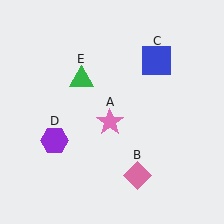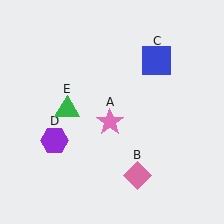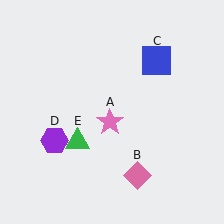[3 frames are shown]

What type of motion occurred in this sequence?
The green triangle (object E) rotated counterclockwise around the center of the scene.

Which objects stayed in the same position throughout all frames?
Pink star (object A) and pink diamond (object B) and blue square (object C) and purple hexagon (object D) remained stationary.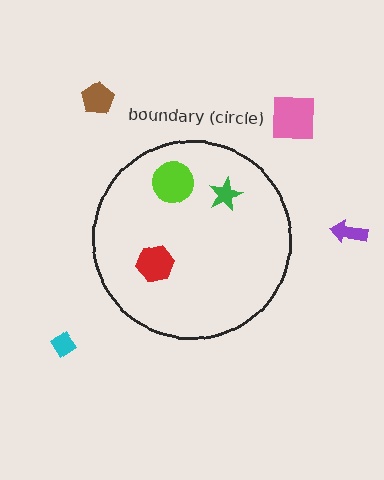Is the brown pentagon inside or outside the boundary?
Outside.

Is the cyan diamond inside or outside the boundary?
Outside.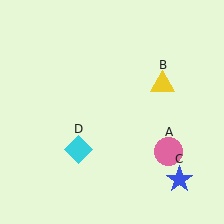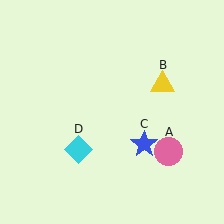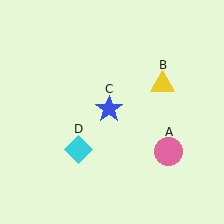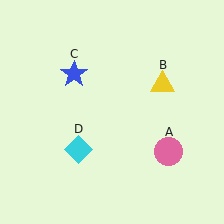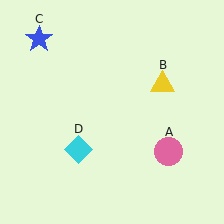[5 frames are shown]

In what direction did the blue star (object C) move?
The blue star (object C) moved up and to the left.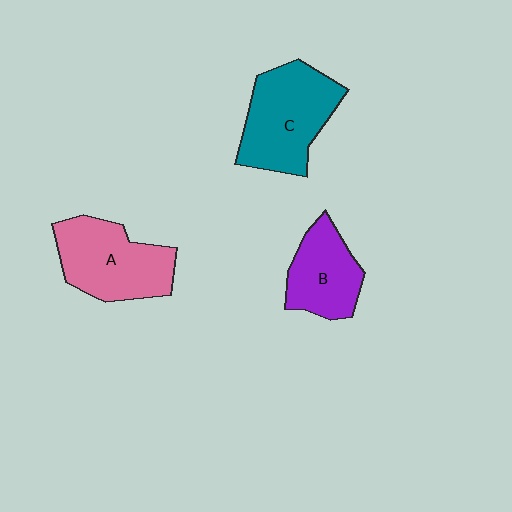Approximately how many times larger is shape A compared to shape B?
Approximately 1.3 times.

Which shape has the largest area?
Shape C (teal).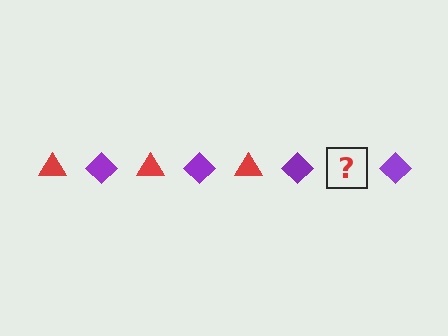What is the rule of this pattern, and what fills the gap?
The rule is that the pattern alternates between red triangle and purple diamond. The gap should be filled with a red triangle.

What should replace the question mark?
The question mark should be replaced with a red triangle.